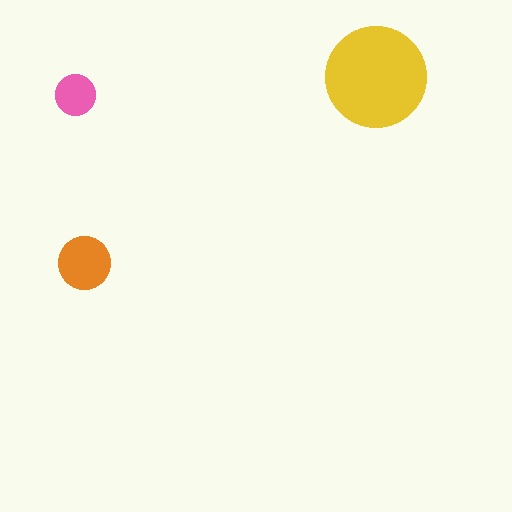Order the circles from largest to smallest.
the yellow one, the orange one, the pink one.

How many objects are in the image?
There are 3 objects in the image.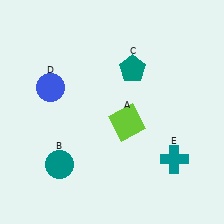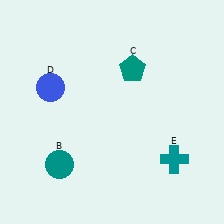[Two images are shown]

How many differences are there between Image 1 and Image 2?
There is 1 difference between the two images.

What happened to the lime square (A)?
The lime square (A) was removed in Image 2. It was in the bottom-right area of Image 1.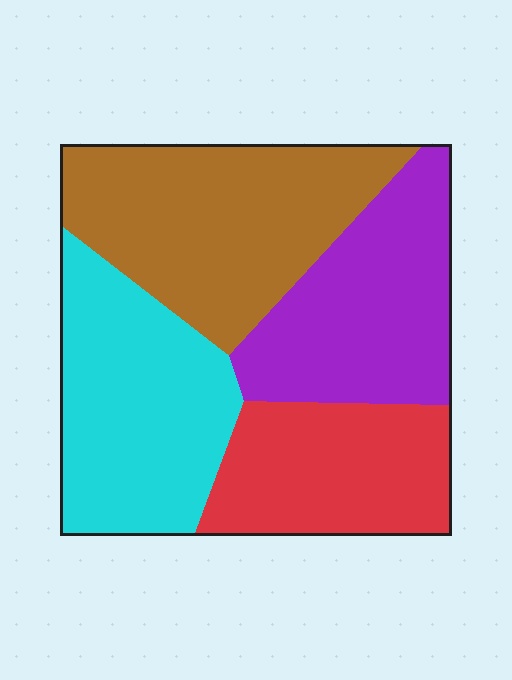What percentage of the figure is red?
Red covers 20% of the figure.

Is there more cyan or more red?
Cyan.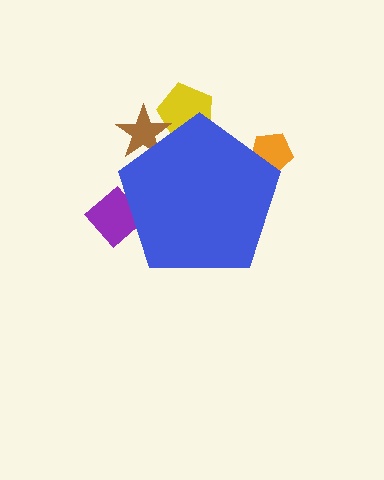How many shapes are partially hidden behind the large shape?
4 shapes are partially hidden.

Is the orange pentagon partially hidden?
Yes, the orange pentagon is partially hidden behind the blue pentagon.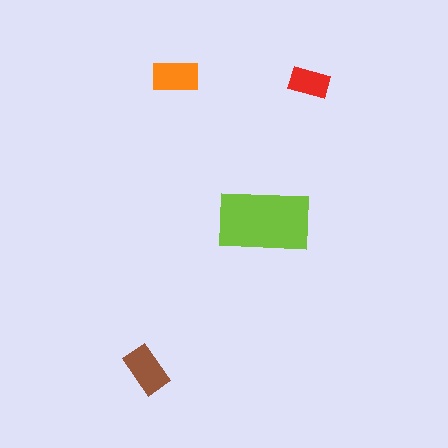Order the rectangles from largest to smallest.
the lime one, the brown one, the orange one, the red one.